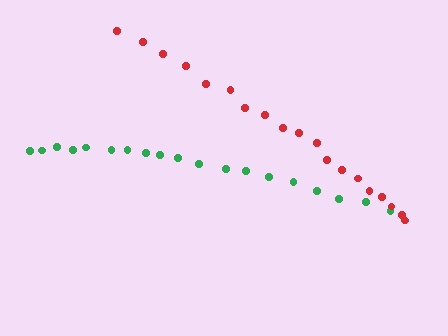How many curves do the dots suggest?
There are 2 distinct paths.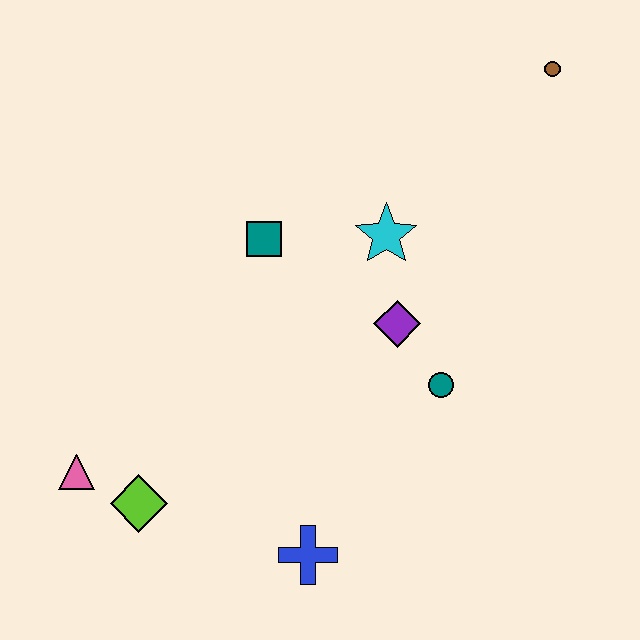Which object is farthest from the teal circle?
The pink triangle is farthest from the teal circle.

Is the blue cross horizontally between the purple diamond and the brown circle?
No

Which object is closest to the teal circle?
The purple diamond is closest to the teal circle.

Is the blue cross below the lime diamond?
Yes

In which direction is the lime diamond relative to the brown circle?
The lime diamond is below the brown circle.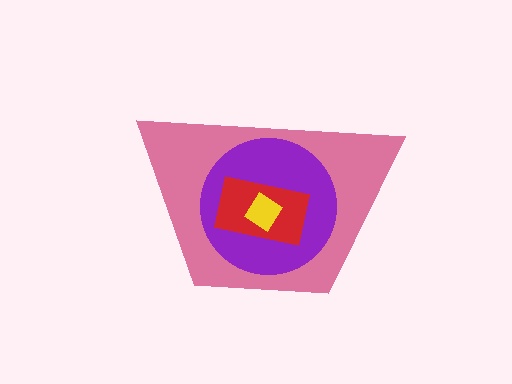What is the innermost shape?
The yellow diamond.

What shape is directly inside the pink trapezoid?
The purple circle.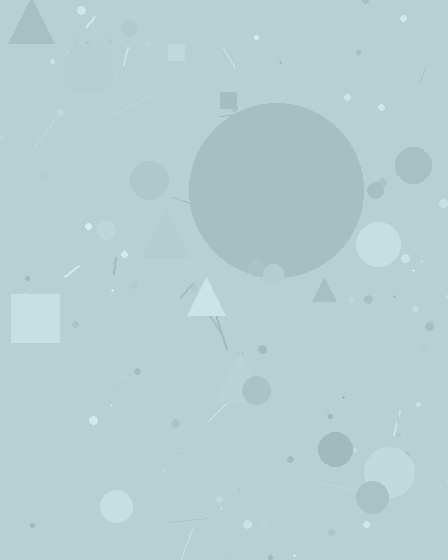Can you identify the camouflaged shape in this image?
The camouflaged shape is a circle.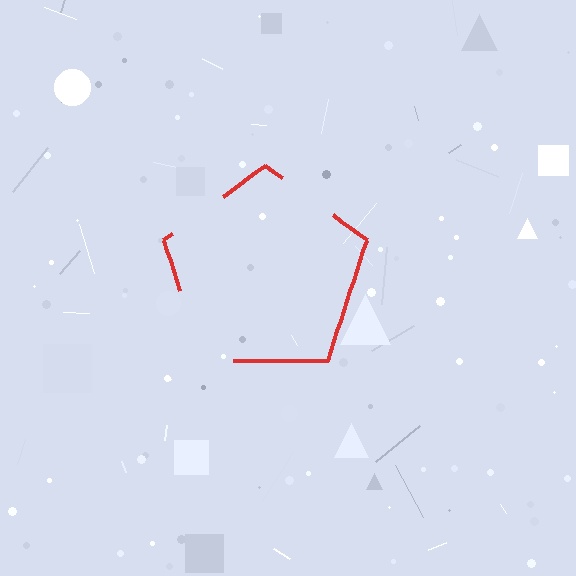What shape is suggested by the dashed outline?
The dashed outline suggests a pentagon.